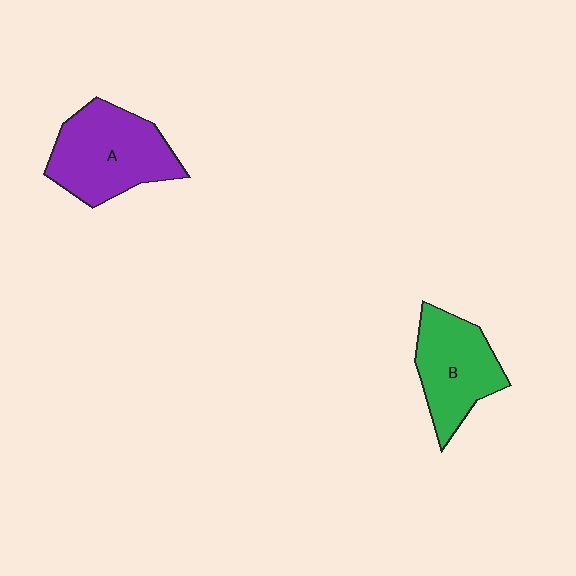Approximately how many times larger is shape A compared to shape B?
Approximately 1.2 times.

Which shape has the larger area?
Shape A (purple).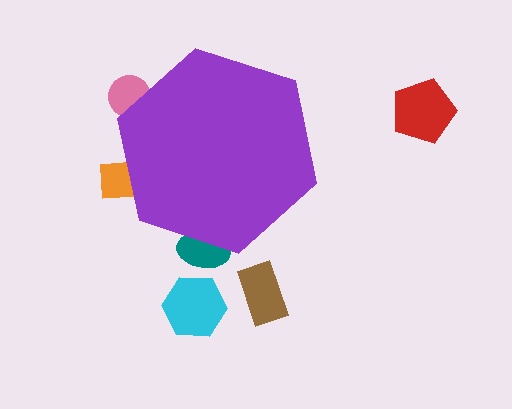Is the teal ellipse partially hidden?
Yes, the teal ellipse is partially hidden behind the purple hexagon.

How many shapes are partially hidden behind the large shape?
3 shapes are partially hidden.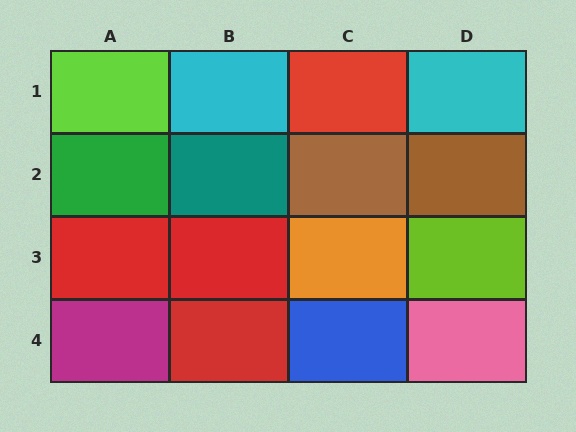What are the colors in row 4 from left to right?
Magenta, red, blue, pink.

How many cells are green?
1 cell is green.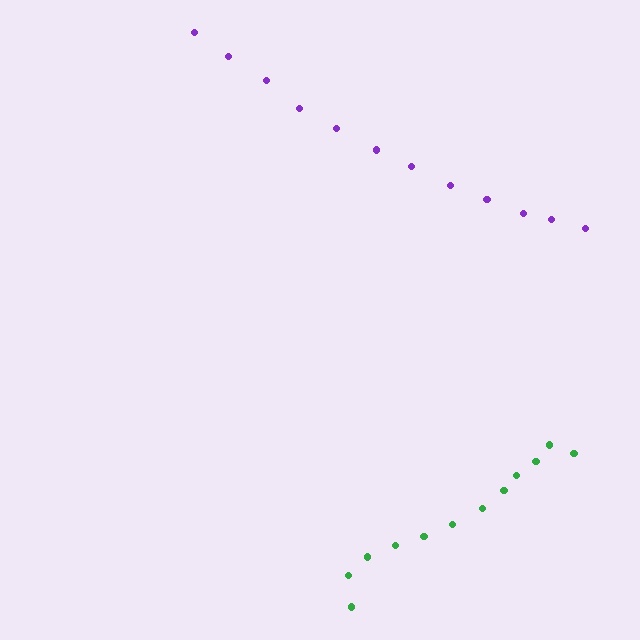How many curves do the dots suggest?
There are 2 distinct paths.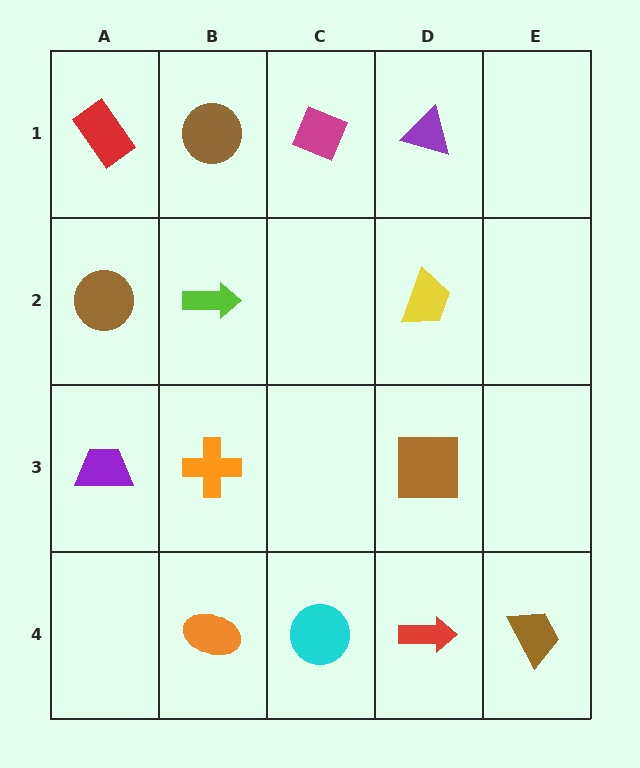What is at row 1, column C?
A magenta diamond.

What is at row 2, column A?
A brown circle.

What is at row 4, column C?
A cyan circle.